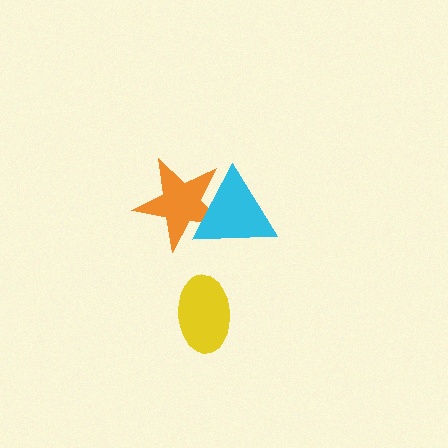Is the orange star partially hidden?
Yes, it is partially covered by another shape.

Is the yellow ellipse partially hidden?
No, no other shape covers it.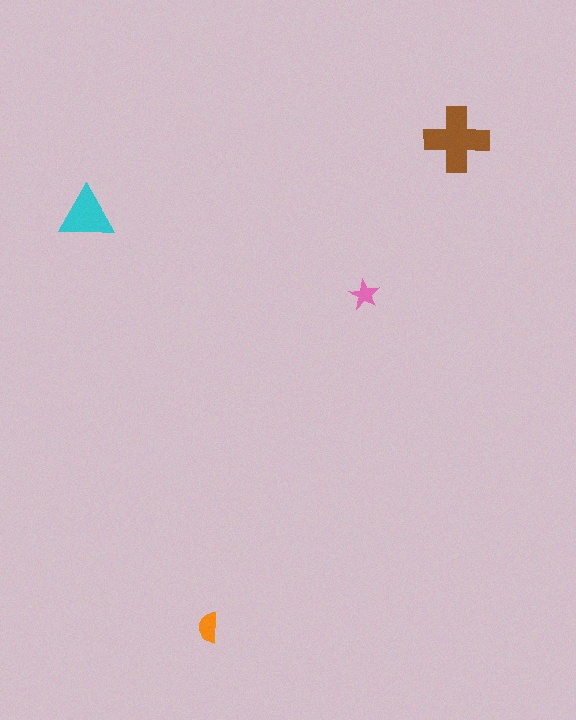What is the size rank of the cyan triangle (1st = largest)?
2nd.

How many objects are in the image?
There are 4 objects in the image.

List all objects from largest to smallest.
The brown cross, the cyan triangle, the orange semicircle, the pink star.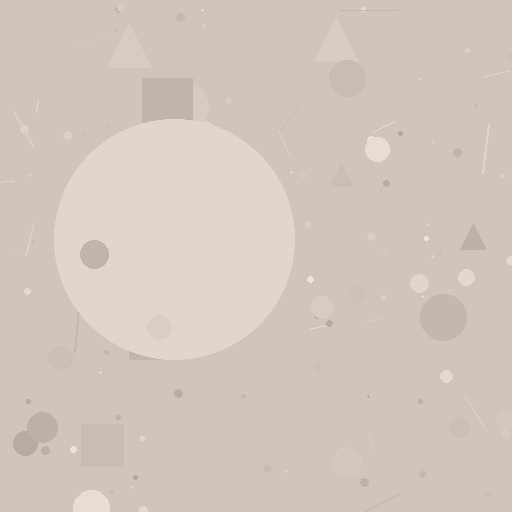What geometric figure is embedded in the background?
A circle is embedded in the background.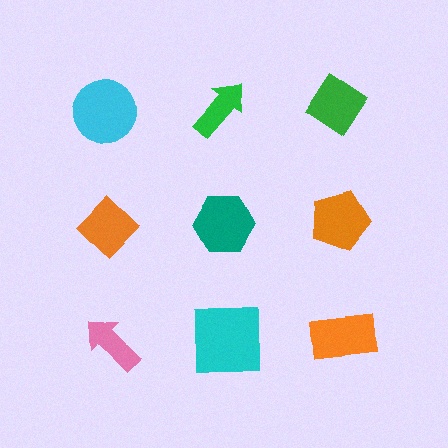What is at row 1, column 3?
A green diamond.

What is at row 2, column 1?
An orange diamond.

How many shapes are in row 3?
3 shapes.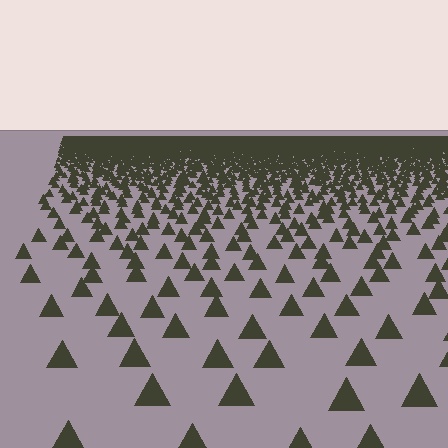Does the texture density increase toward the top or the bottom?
Density increases toward the top.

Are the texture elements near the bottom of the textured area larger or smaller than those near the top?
Larger. Near the bottom, elements are closer to the viewer and appear at a bigger on-screen size.